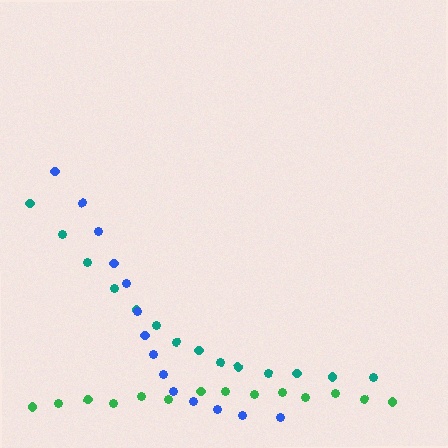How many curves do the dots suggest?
There are 3 distinct paths.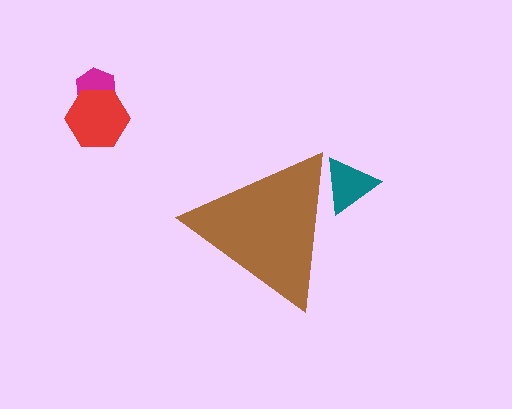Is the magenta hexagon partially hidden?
No, the magenta hexagon is fully visible.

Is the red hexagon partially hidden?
No, the red hexagon is fully visible.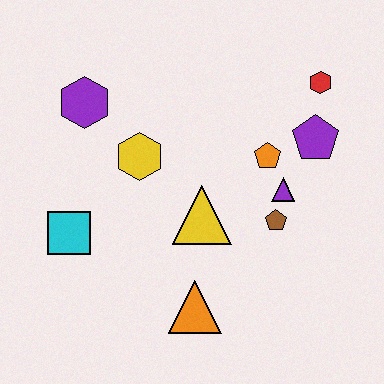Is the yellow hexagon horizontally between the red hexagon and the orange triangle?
No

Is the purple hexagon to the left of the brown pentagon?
Yes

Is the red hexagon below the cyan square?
No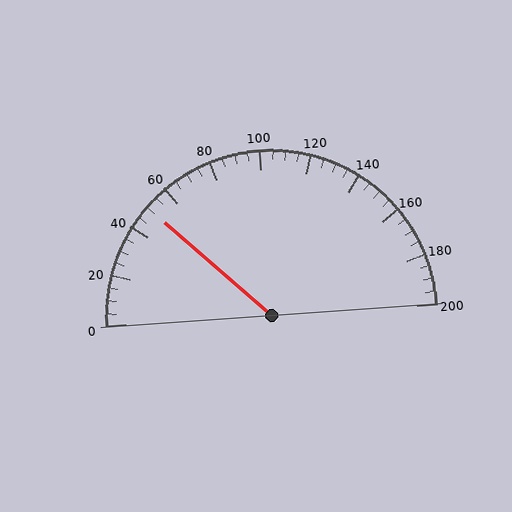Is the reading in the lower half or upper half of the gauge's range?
The reading is in the lower half of the range (0 to 200).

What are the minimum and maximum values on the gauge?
The gauge ranges from 0 to 200.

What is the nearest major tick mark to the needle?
The nearest major tick mark is 40.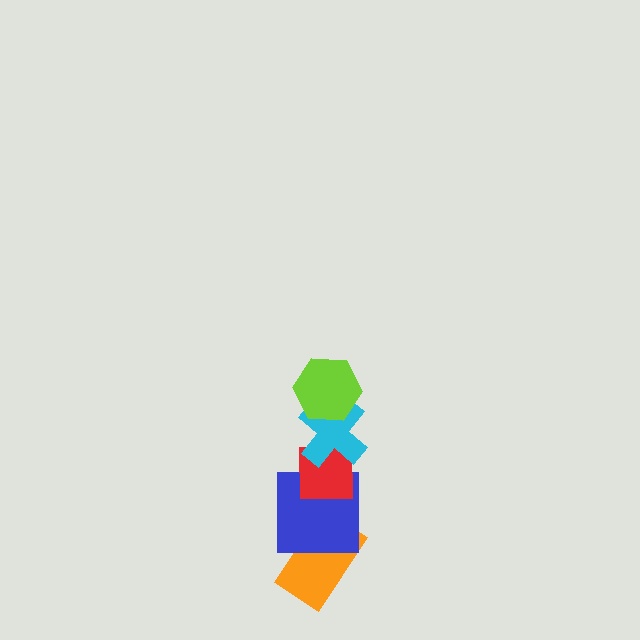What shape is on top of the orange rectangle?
The blue square is on top of the orange rectangle.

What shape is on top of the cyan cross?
The lime hexagon is on top of the cyan cross.